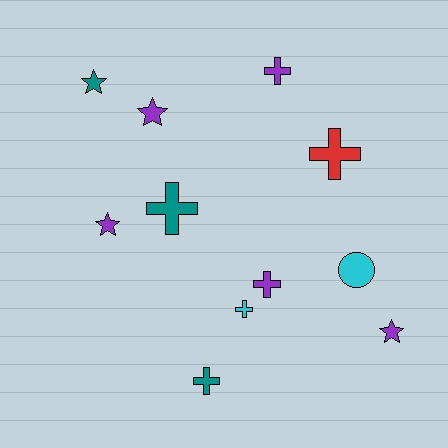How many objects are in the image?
There are 11 objects.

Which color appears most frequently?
Purple, with 5 objects.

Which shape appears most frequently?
Cross, with 6 objects.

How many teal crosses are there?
There are 2 teal crosses.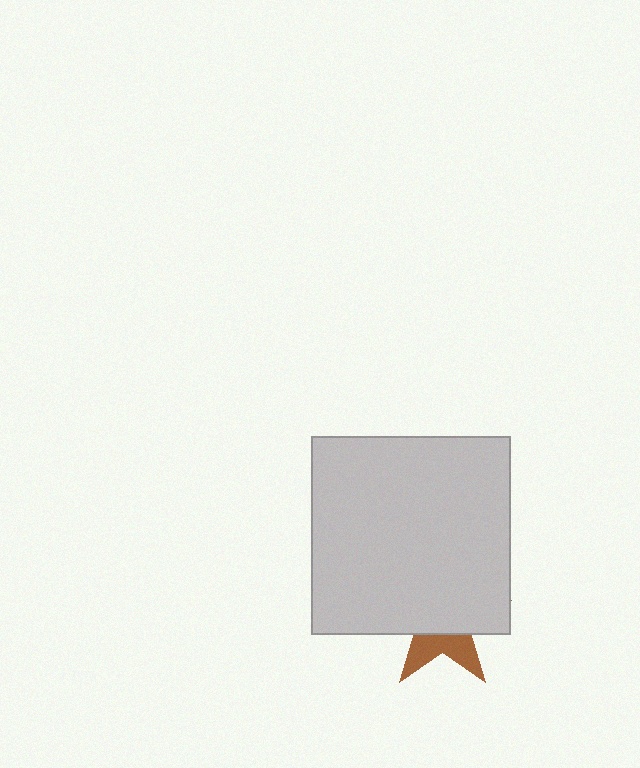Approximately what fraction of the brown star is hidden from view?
Roughly 67% of the brown star is hidden behind the light gray square.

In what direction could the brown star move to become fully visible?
The brown star could move down. That would shift it out from behind the light gray square entirely.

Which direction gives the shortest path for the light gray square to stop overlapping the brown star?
Moving up gives the shortest separation.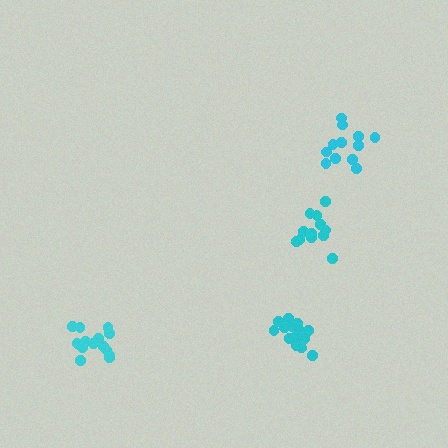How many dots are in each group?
Group 1: 12 dots, Group 2: 14 dots, Group 3: 18 dots, Group 4: 12 dots (56 total).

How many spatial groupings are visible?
There are 4 spatial groupings.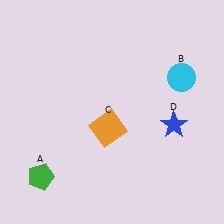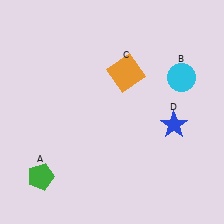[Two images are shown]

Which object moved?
The orange square (C) moved up.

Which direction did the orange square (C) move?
The orange square (C) moved up.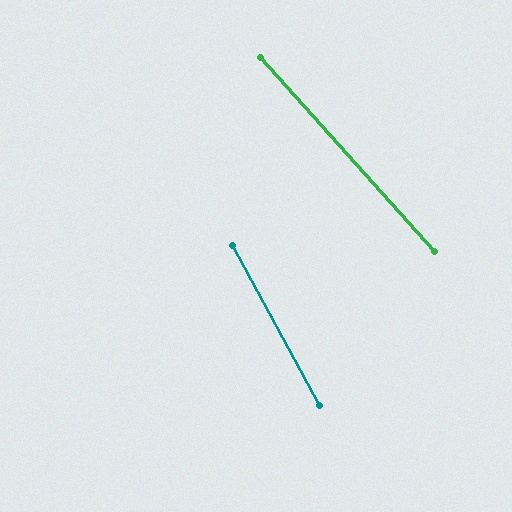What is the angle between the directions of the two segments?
Approximately 13 degrees.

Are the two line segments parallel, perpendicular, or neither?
Neither parallel nor perpendicular — they differ by about 13°.